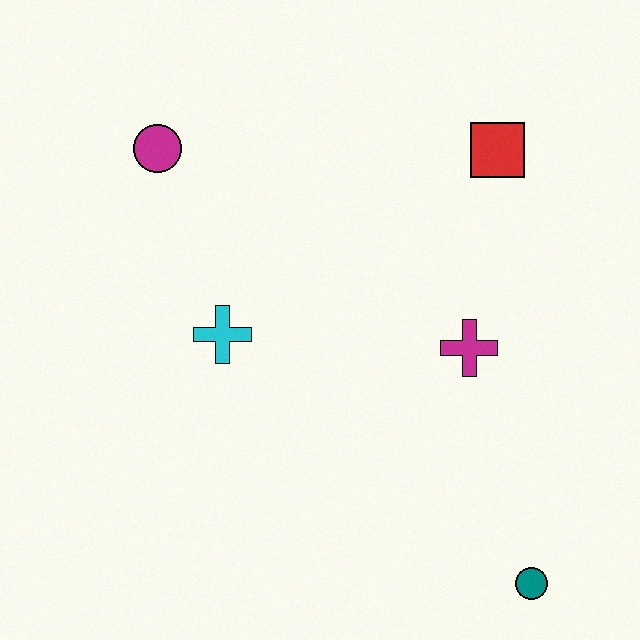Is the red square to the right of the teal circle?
No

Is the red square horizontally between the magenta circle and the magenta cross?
No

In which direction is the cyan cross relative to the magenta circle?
The cyan cross is below the magenta circle.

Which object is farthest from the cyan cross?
The teal circle is farthest from the cyan cross.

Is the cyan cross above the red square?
No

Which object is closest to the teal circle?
The magenta cross is closest to the teal circle.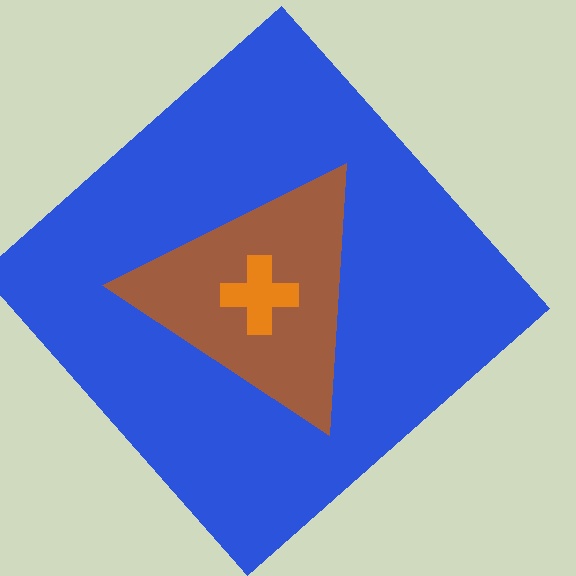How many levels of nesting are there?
3.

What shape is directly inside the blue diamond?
The brown triangle.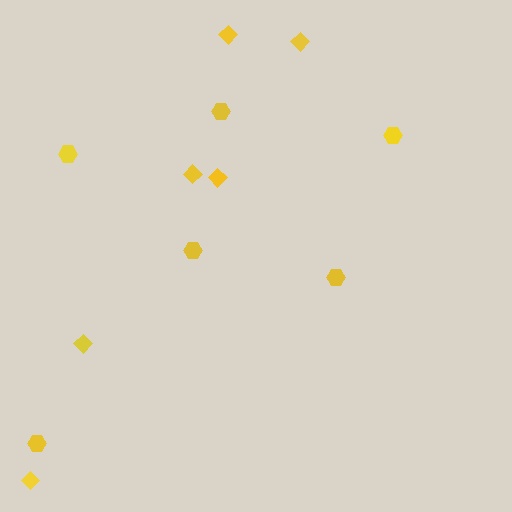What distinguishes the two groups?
There are 2 groups: one group of hexagons (6) and one group of diamonds (6).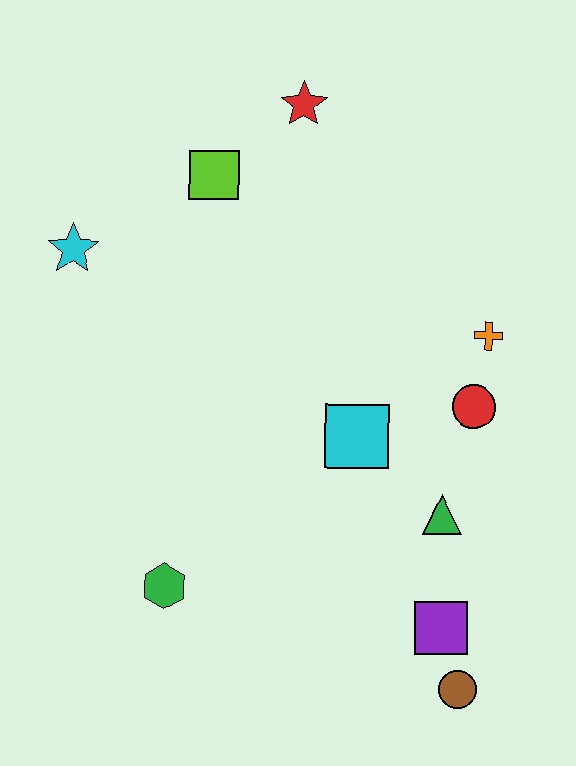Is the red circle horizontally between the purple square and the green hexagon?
No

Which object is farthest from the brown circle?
The red star is farthest from the brown circle.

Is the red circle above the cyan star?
No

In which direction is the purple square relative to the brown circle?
The purple square is above the brown circle.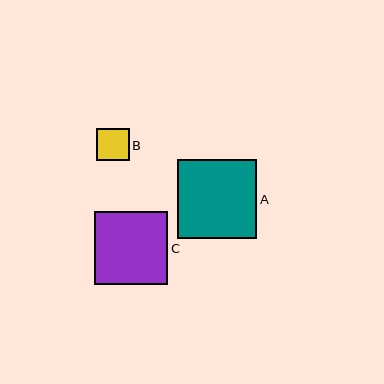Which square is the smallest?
Square B is the smallest with a size of approximately 33 pixels.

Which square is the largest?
Square A is the largest with a size of approximately 79 pixels.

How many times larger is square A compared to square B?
Square A is approximately 2.4 times the size of square B.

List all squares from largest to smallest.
From largest to smallest: A, C, B.